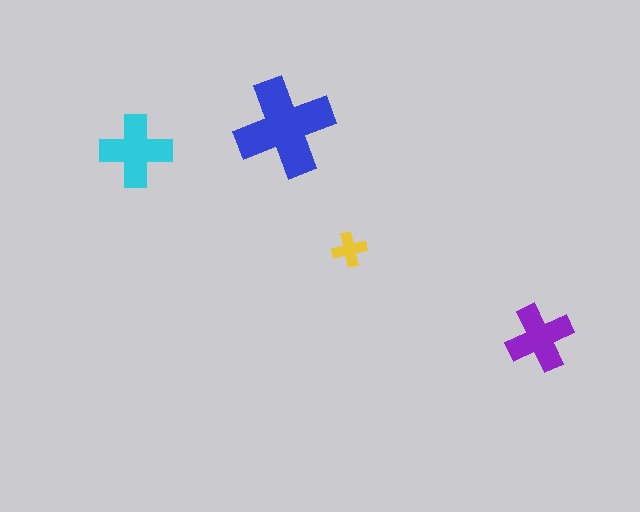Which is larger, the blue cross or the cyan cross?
The blue one.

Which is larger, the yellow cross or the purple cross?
The purple one.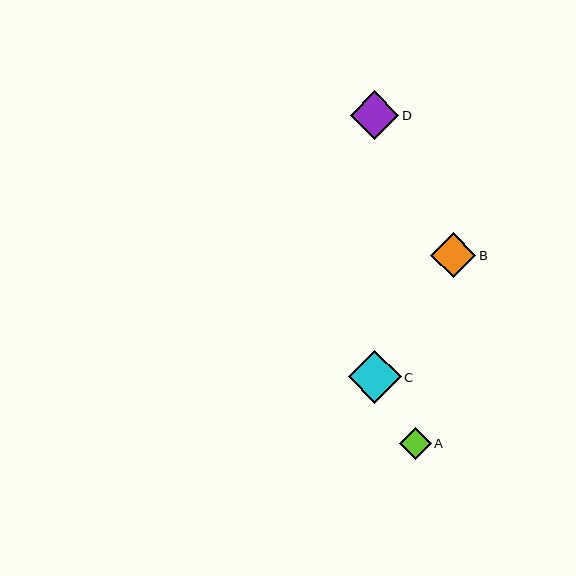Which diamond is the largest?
Diamond C is the largest with a size of approximately 52 pixels.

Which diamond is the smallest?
Diamond A is the smallest with a size of approximately 32 pixels.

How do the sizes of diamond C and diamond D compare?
Diamond C and diamond D are approximately the same size.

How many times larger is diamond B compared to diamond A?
Diamond B is approximately 1.4 times the size of diamond A.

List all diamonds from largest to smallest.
From largest to smallest: C, D, B, A.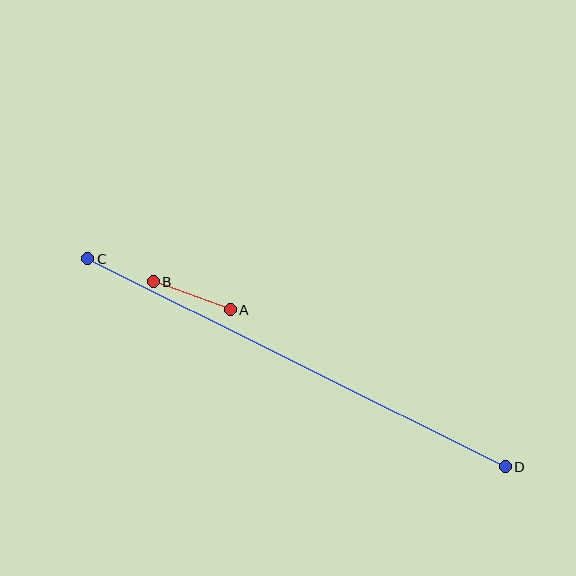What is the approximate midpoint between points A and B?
The midpoint is at approximately (192, 296) pixels.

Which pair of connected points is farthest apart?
Points C and D are farthest apart.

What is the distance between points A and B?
The distance is approximately 82 pixels.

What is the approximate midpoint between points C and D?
The midpoint is at approximately (297, 363) pixels.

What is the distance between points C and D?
The distance is approximately 467 pixels.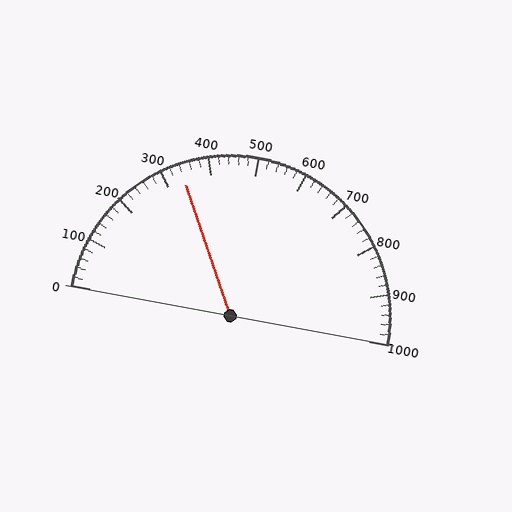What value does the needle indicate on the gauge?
The needle indicates approximately 340.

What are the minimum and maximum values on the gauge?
The gauge ranges from 0 to 1000.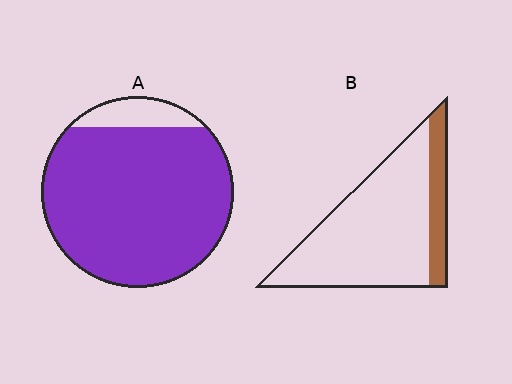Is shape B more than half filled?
No.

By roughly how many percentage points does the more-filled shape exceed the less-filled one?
By roughly 70 percentage points (A over B).